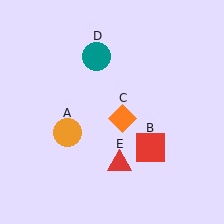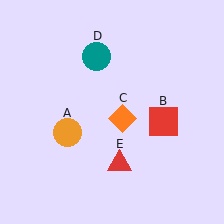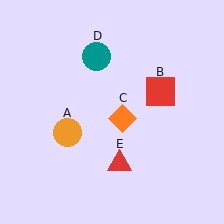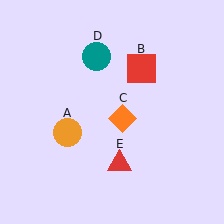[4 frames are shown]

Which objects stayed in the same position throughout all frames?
Orange circle (object A) and orange diamond (object C) and teal circle (object D) and red triangle (object E) remained stationary.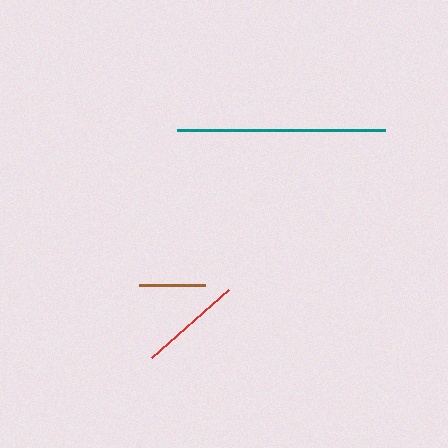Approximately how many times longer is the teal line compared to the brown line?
The teal line is approximately 3.1 times the length of the brown line.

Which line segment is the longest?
The teal line is the longest at approximately 208 pixels.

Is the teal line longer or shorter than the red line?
The teal line is longer than the red line.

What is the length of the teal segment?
The teal segment is approximately 208 pixels long.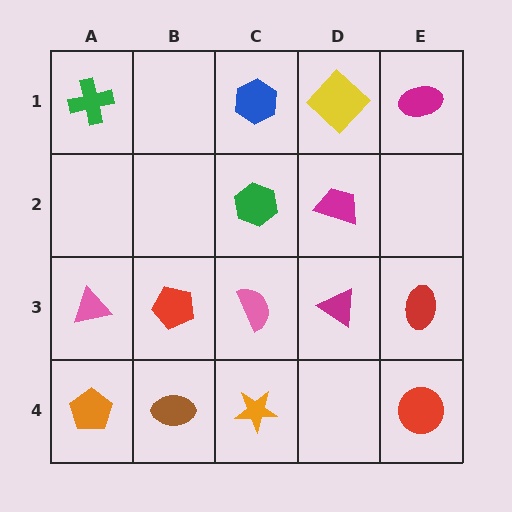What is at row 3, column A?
A pink triangle.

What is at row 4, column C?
An orange star.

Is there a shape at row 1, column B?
No, that cell is empty.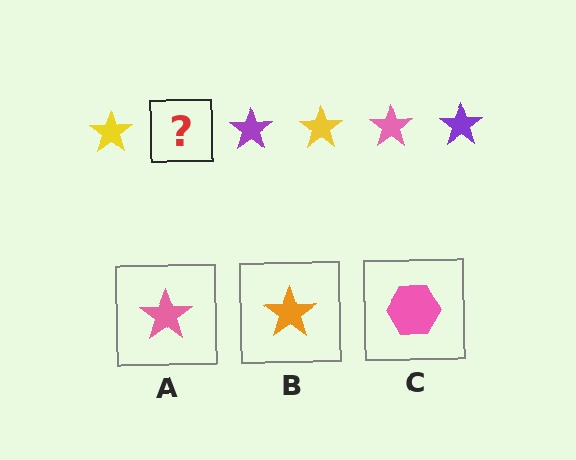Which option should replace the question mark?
Option A.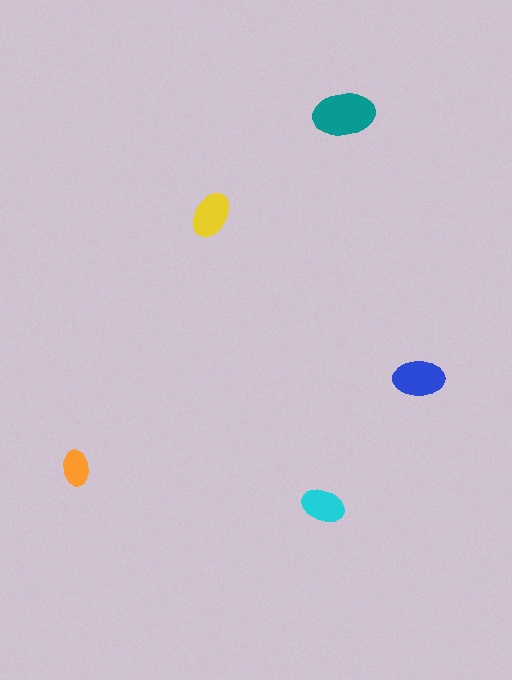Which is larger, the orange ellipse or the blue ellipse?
The blue one.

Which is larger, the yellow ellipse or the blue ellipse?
The blue one.